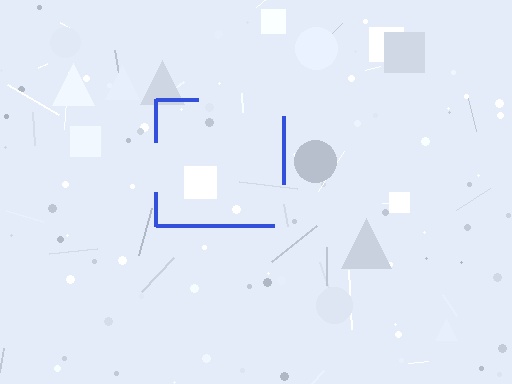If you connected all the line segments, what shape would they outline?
They would outline a square.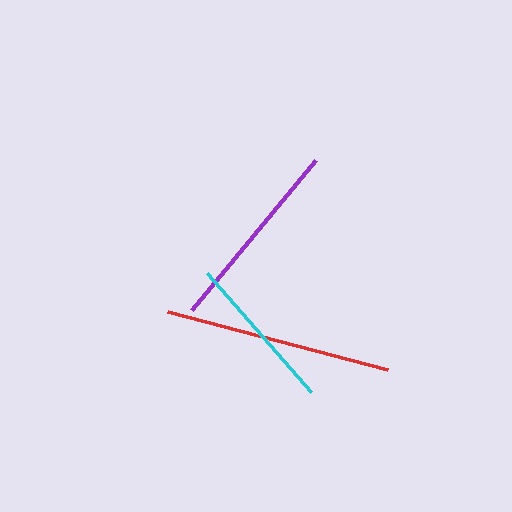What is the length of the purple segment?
The purple segment is approximately 195 pixels long.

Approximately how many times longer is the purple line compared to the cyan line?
The purple line is approximately 1.2 times the length of the cyan line.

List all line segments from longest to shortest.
From longest to shortest: red, purple, cyan.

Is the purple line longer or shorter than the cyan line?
The purple line is longer than the cyan line.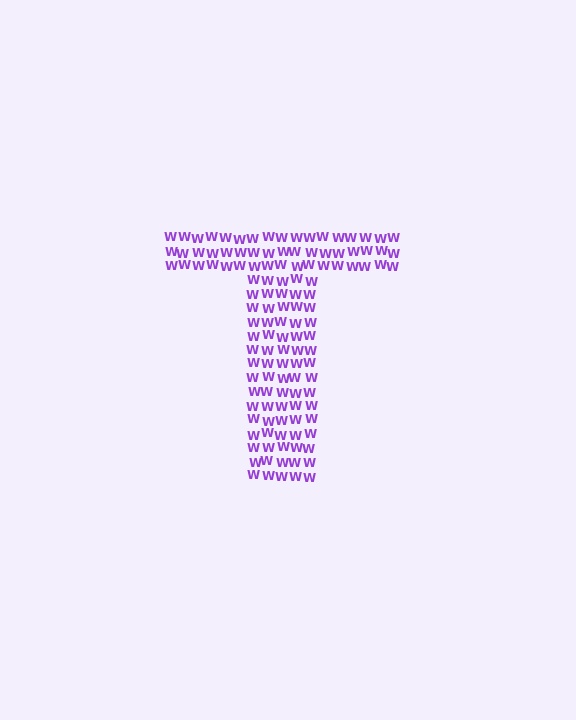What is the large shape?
The large shape is the letter T.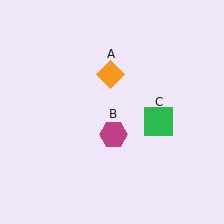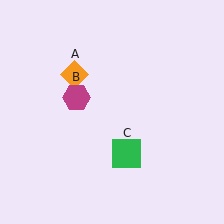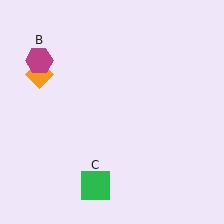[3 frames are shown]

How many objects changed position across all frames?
3 objects changed position: orange diamond (object A), magenta hexagon (object B), green square (object C).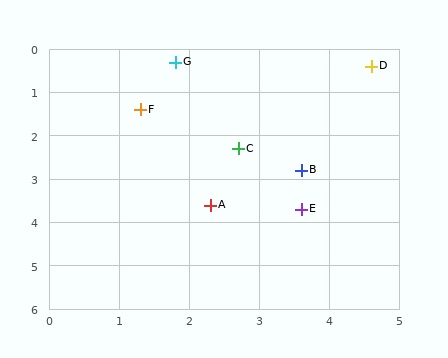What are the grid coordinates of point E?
Point E is at approximately (3.6, 3.7).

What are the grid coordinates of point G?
Point G is at approximately (1.8, 0.3).